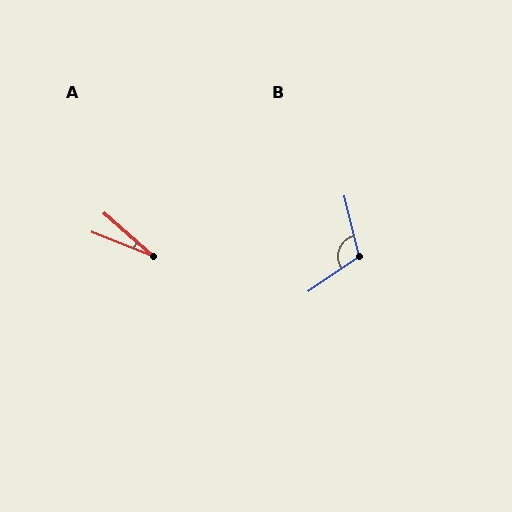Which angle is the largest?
B, at approximately 111 degrees.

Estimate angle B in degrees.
Approximately 111 degrees.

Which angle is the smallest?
A, at approximately 20 degrees.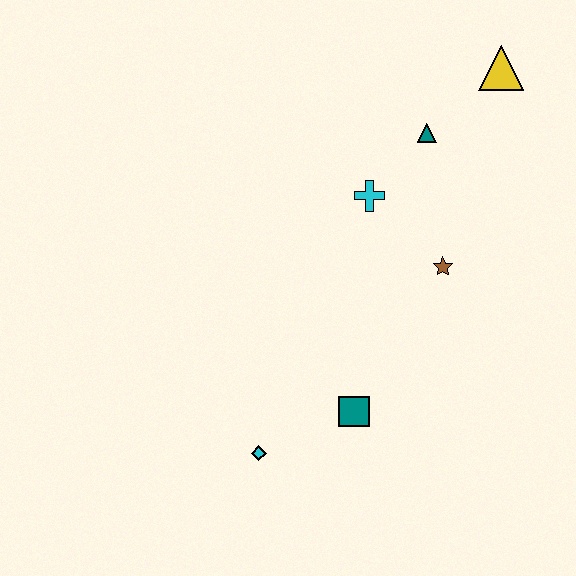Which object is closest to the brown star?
The cyan cross is closest to the brown star.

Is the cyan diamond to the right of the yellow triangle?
No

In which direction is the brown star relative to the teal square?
The brown star is above the teal square.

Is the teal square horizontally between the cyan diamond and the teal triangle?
Yes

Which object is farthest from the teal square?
The yellow triangle is farthest from the teal square.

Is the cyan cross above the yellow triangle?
No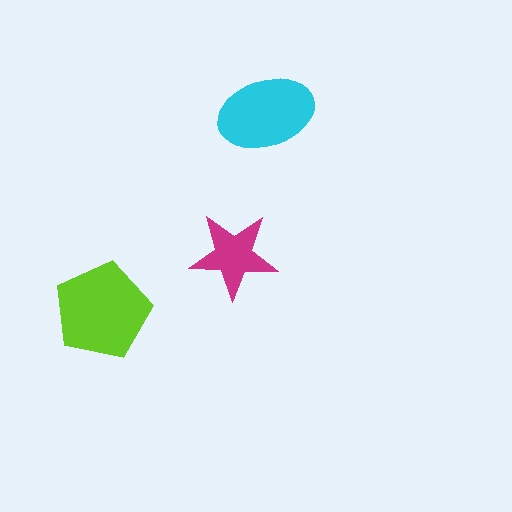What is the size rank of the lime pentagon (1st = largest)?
1st.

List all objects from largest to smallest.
The lime pentagon, the cyan ellipse, the magenta star.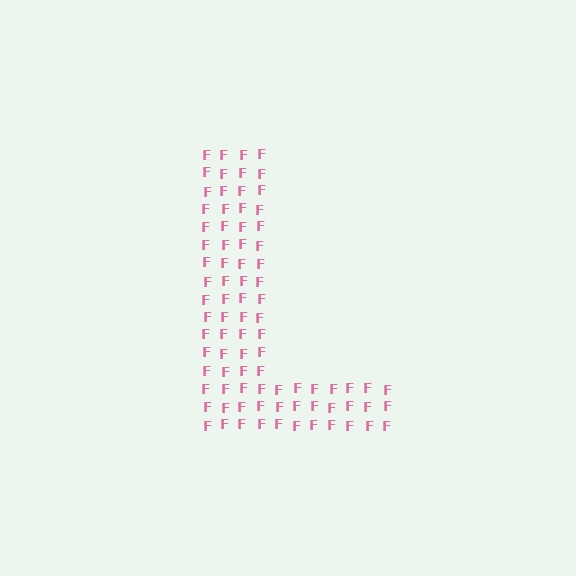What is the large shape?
The large shape is the letter L.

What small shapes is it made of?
It is made of small letter F's.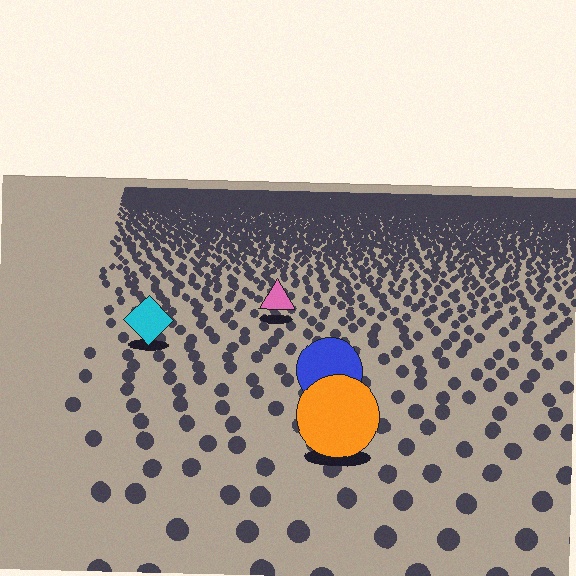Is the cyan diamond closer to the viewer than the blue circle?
No. The blue circle is closer — you can tell from the texture gradient: the ground texture is coarser near it.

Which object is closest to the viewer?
The orange circle is closest. The texture marks near it are larger and more spread out.